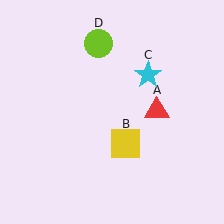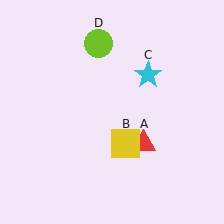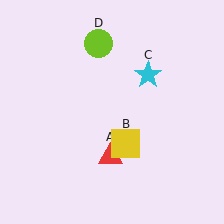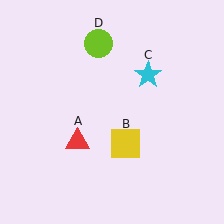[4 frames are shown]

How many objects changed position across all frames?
1 object changed position: red triangle (object A).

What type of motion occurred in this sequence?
The red triangle (object A) rotated clockwise around the center of the scene.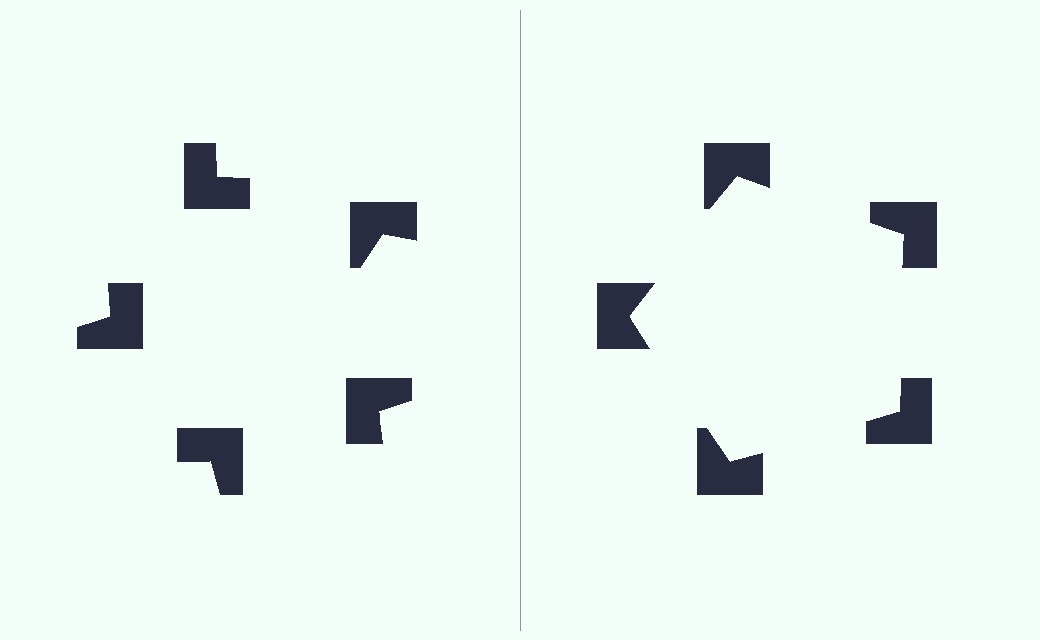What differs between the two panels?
The notched squares are positioned identically on both sides; only the wedge orientations differ. On the right they align to a pentagon; on the left they are misaligned.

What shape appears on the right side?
An illusory pentagon.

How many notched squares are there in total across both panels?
10 — 5 on each side.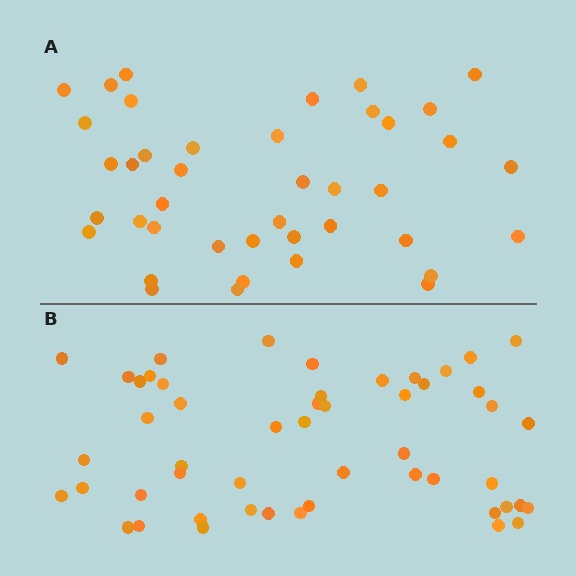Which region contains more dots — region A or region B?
Region B (the bottom region) has more dots.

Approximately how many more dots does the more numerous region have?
Region B has roughly 10 or so more dots than region A.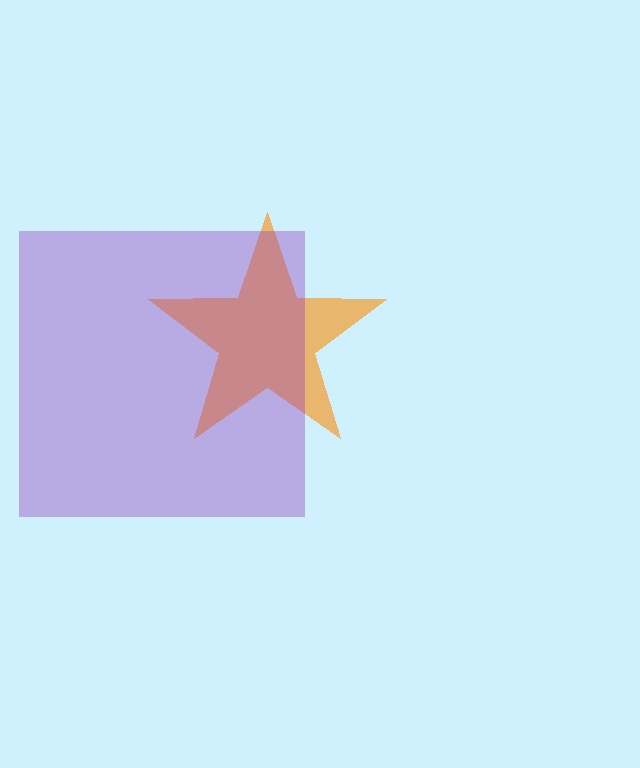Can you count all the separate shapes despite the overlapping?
Yes, there are 2 separate shapes.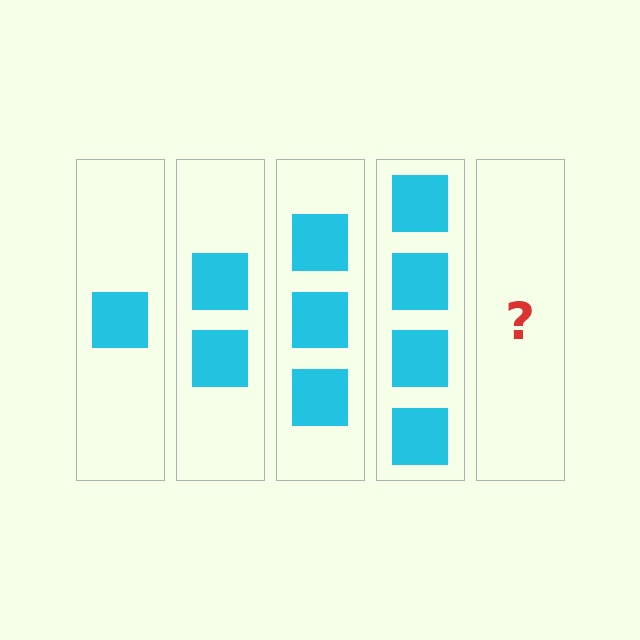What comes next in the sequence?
The next element should be 5 squares.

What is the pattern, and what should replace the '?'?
The pattern is that each step adds one more square. The '?' should be 5 squares.